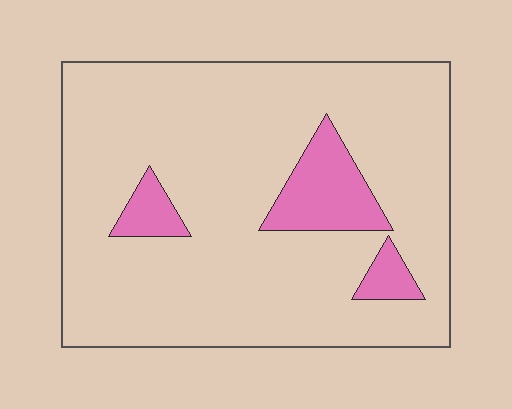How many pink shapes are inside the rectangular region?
3.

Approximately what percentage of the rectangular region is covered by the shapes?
Approximately 10%.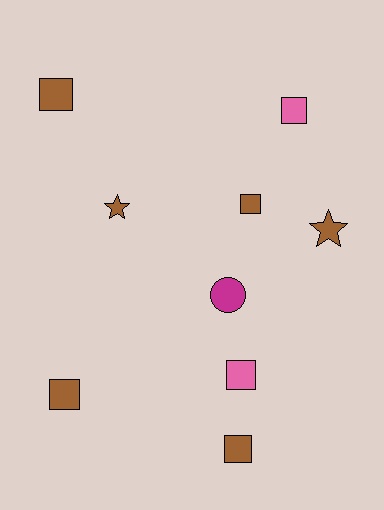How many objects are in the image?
There are 9 objects.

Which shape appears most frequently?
Square, with 6 objects.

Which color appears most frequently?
Brown, with 6 objects.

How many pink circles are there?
There are no pink circles.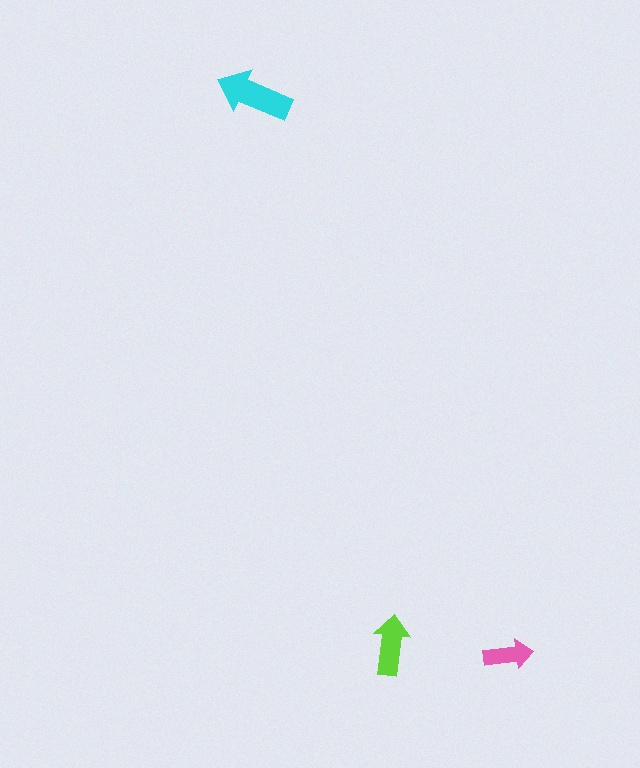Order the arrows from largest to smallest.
the cyan one, the lime one, the pink one.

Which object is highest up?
The cyan arrow is topmost.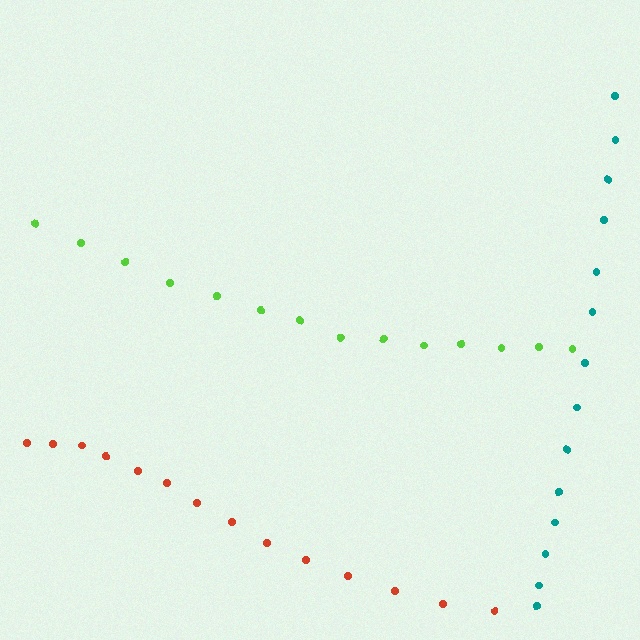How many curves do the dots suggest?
There are 3 distinct paths.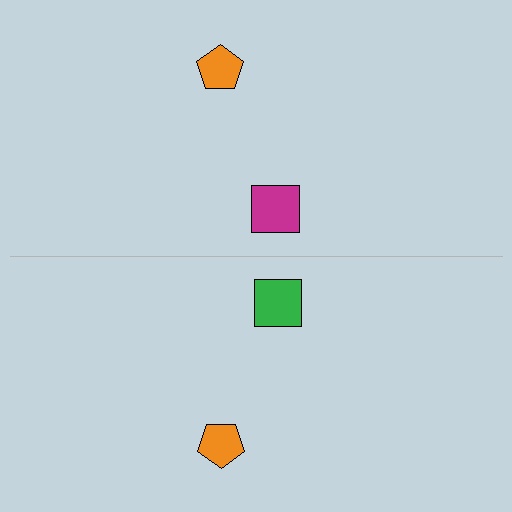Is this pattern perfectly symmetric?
No, the pattern is not perfectly symmetric. The green square on the bottom side breaks the symmetry — its mirror counterpart is magenta.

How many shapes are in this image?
There are 4 shapes in this image.